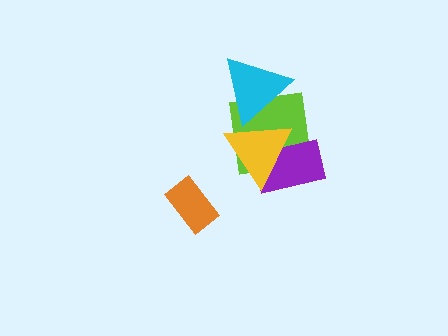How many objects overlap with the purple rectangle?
2 objects overlap with the purple rectangle.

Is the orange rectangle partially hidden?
No, no other shape covers it.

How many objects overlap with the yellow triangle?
3 objects overlap with the yellow triangle.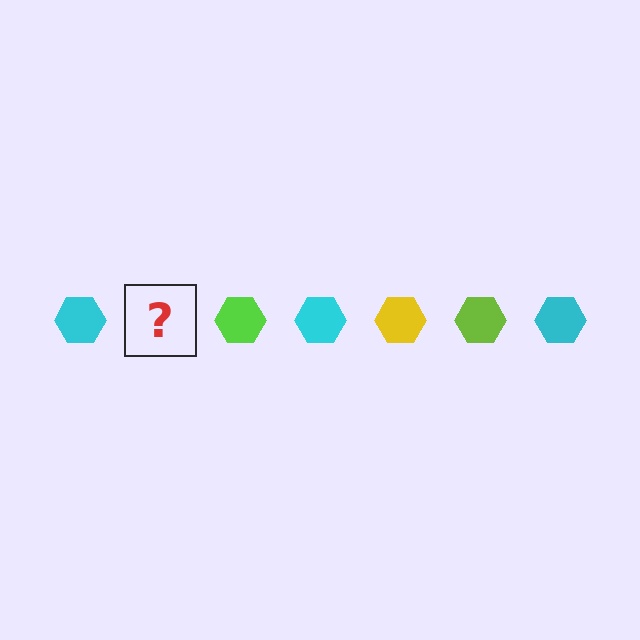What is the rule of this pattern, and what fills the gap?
The rule is that the pattern cycles through cyan, yellow, lime hexagons. The gap should be filled with a yellow hexagon.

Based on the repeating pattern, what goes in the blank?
The blank should be a yellow hexagon.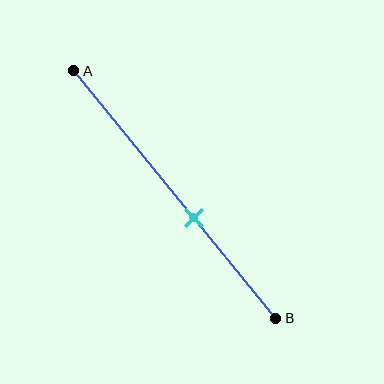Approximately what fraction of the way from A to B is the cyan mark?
The cyan mark is approximately 60% of the way from A to B.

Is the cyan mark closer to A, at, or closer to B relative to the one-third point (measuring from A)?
The cyan mark is closer to point B than the one-third point of segment AB.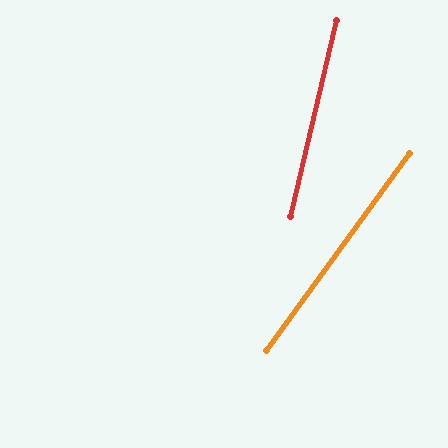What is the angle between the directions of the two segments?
Approximately 23 degrees.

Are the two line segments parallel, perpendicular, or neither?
Neither parallel nor perpendicular — they differ by about 23°.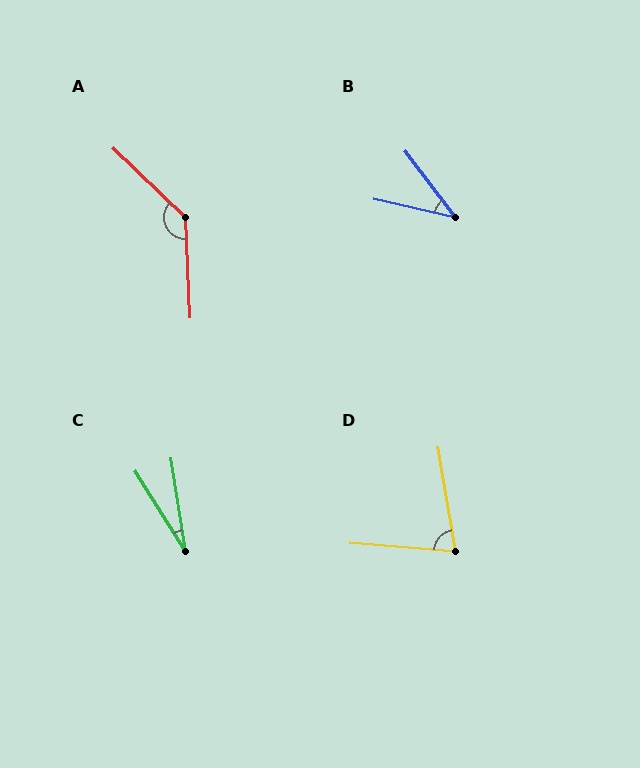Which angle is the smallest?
C, at approximately 24 degrees.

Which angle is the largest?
A, at approximately 136 degrees.